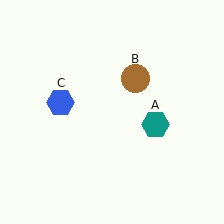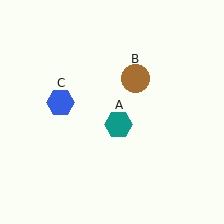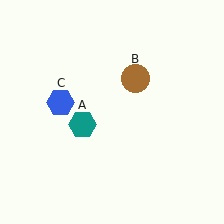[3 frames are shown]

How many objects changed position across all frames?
1 object changed position: teal hexagon (object A).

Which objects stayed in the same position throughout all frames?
Brown circle (object B) and blue hexagon (object C) remained stationary.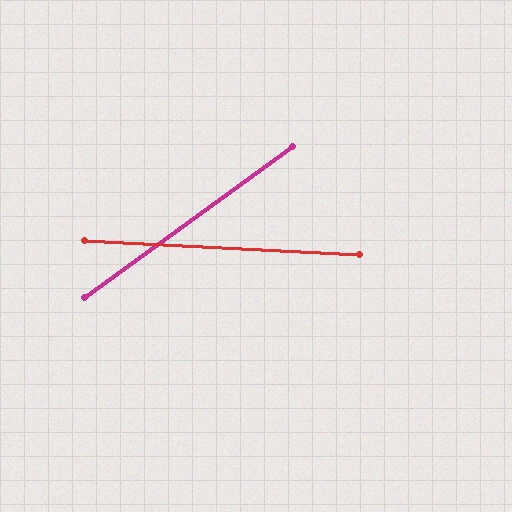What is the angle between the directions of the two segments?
Approximately 39 degrees.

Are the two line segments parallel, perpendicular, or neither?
Neither parallel nor perpendicular — they differ by about 39°.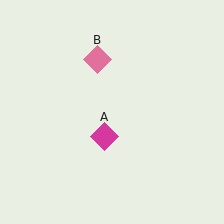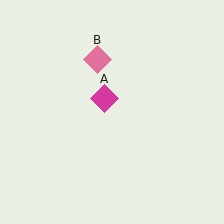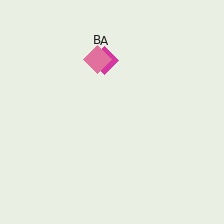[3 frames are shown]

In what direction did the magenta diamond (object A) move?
The magenta diamond (object A) moved up.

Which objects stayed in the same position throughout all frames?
Pink diamond (object B) remained stationary.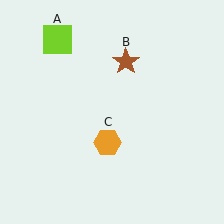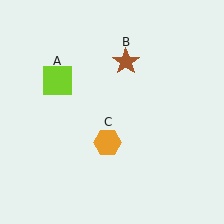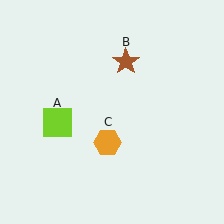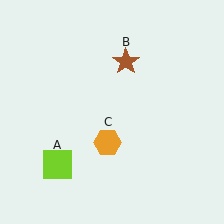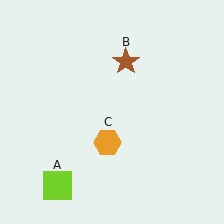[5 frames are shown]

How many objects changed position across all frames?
1 object changed position: lime square (object A).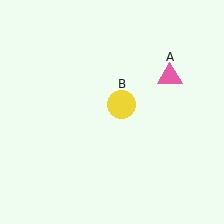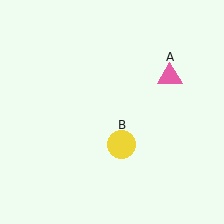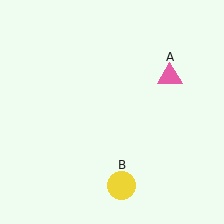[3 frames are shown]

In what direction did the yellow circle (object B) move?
The yellow circle (object B) moved down.